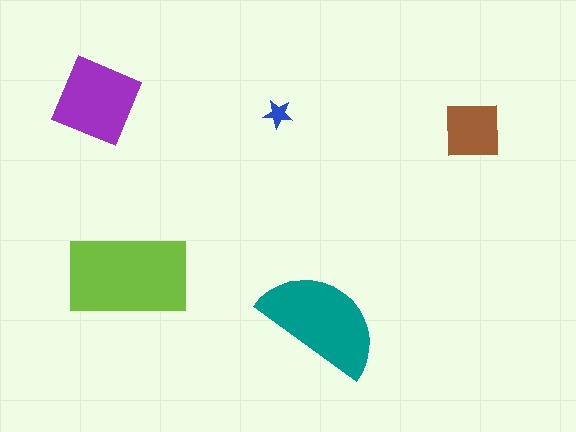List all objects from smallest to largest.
The blue star, the brown square, the purple diamond, the teal semicircle, the lime rectangle.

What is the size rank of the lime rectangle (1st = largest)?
1st.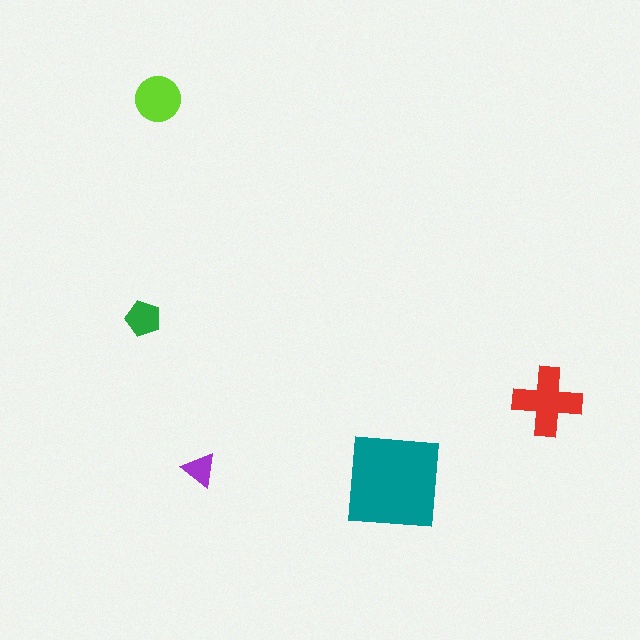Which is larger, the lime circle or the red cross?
The red cross.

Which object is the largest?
The teal square.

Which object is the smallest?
The purple triangle.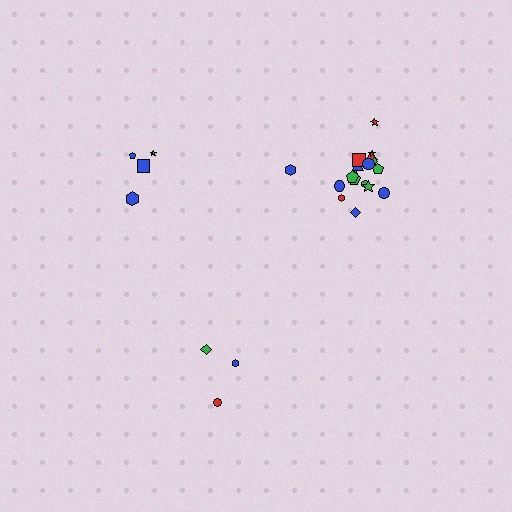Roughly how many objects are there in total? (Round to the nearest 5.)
Roughly 25 objects in total.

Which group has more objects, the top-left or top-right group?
The top-right group.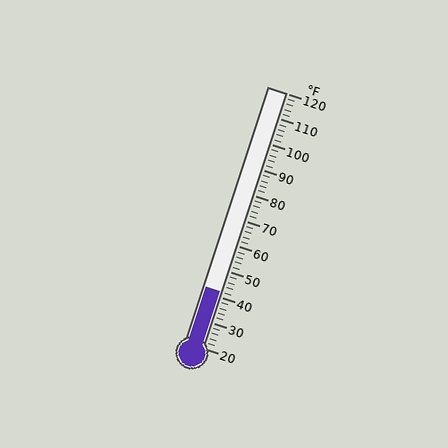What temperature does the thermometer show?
The thermometer shows approximately 42°F.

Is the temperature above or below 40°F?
The temperature is above 40°F.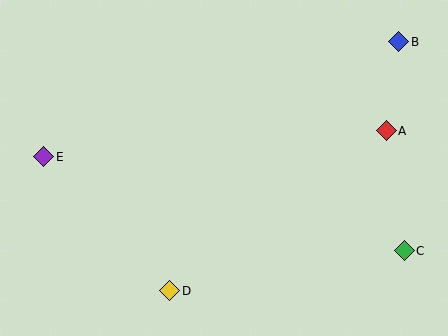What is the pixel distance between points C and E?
The distance between C and E is 372 pixels.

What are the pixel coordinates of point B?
Point B is at (399, 42).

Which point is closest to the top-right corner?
Point B is closest to the top-right corner.